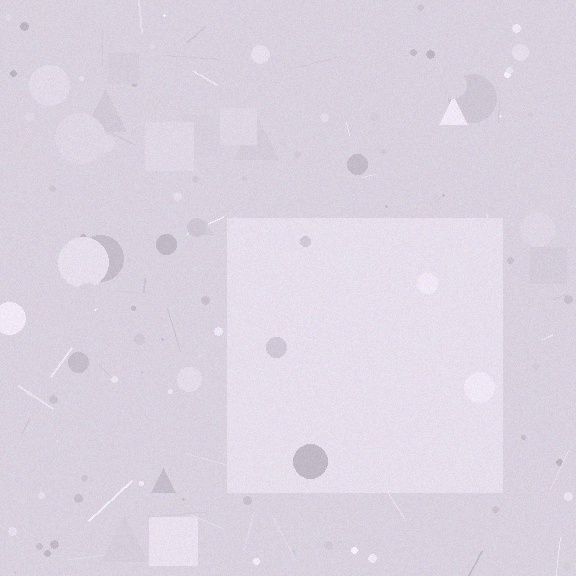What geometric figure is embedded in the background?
A square is embedded in the background.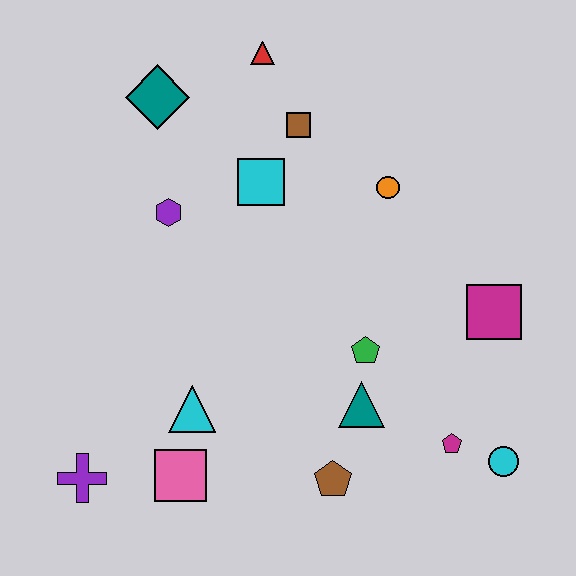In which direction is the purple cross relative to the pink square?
The purple cross is to the left of the pink square.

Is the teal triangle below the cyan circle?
No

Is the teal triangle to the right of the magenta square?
No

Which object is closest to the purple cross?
The pink square is closest to the purple cross.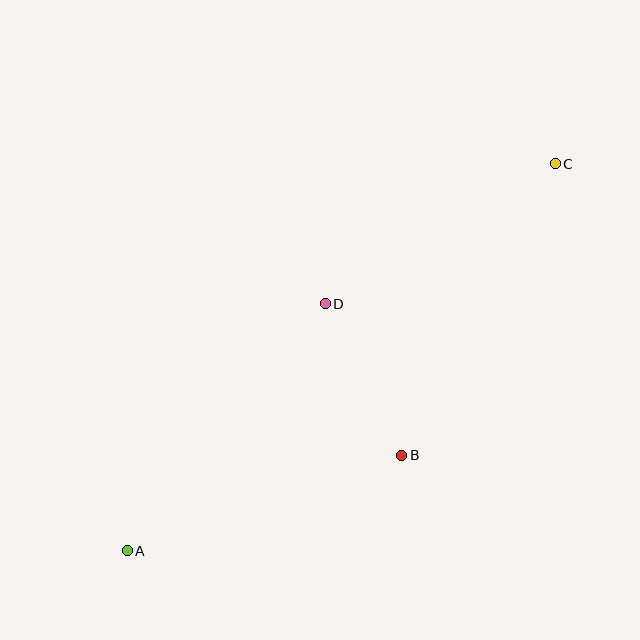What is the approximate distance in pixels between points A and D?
The distance between A and D is approximately 316 pixels.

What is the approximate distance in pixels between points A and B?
The distance between A and B is approximately 290 pixels.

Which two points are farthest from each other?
Points A and C are farthest from each other.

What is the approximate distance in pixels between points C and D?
The distance between C and D is approximately 269 pixels.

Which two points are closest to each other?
Points B and D are closest to each other.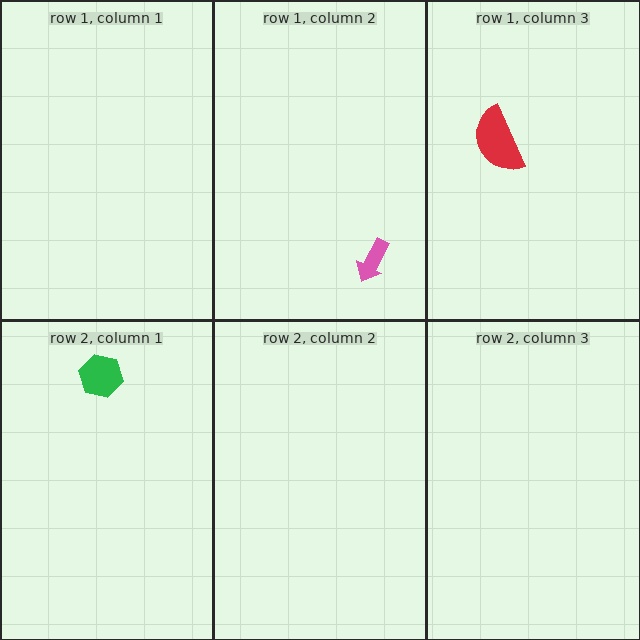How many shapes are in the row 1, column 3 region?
1.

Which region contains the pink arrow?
The row 1, column 2 region.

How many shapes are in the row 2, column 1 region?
1.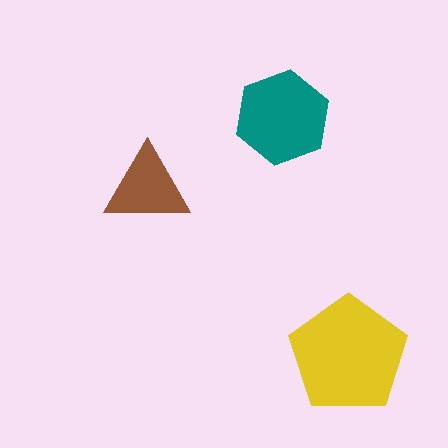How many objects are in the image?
There are 3 objects in the image.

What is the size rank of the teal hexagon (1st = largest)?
2nd.